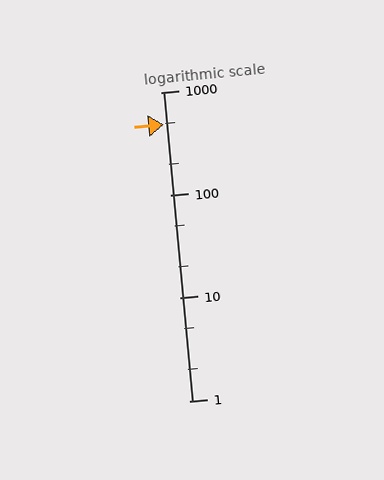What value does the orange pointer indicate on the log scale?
The pointer indicates approximately 480.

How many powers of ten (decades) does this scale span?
The scale spans 3 decades, from 1 to 1000.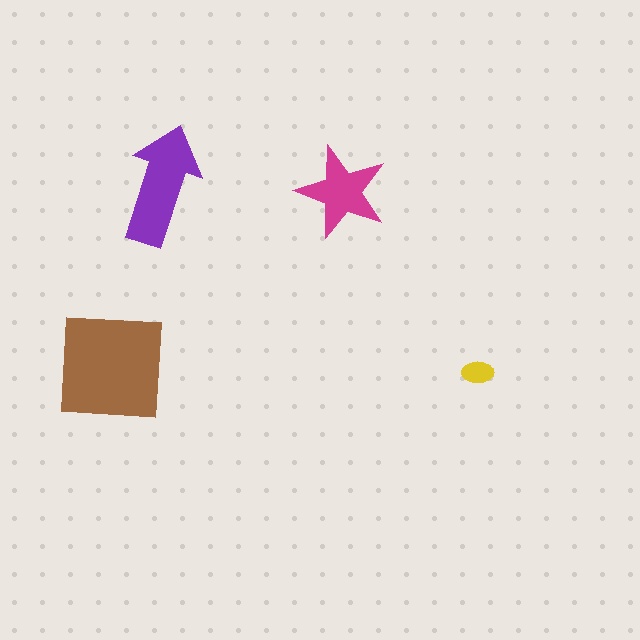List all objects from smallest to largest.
The yellow ellipse, the magenta star, the purple arrow, the brown square.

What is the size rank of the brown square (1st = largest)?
1st.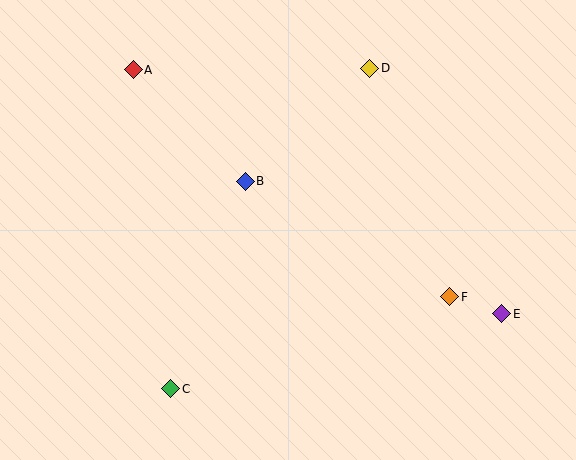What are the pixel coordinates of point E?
Point E is at (502, 314).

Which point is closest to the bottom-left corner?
Point C is closest to the bottom-left corner.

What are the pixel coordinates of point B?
Point B is at (245, 181).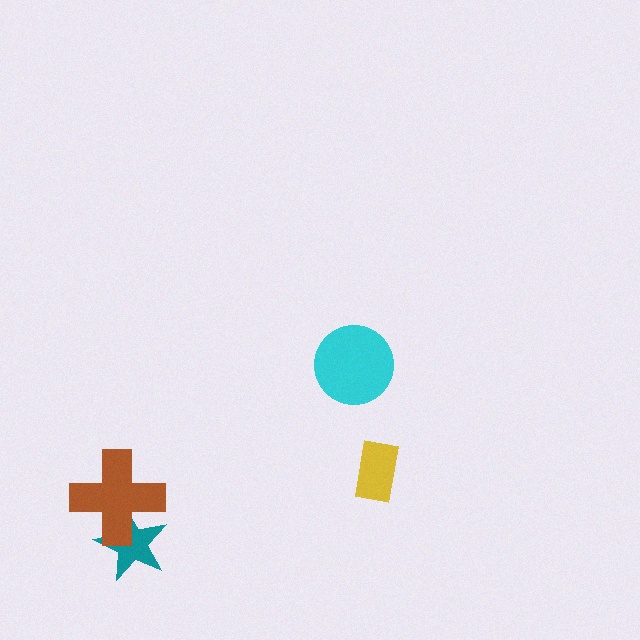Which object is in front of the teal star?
The brown cross is in front of the teal star.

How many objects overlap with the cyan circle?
0 objects overlap with the cyan circle.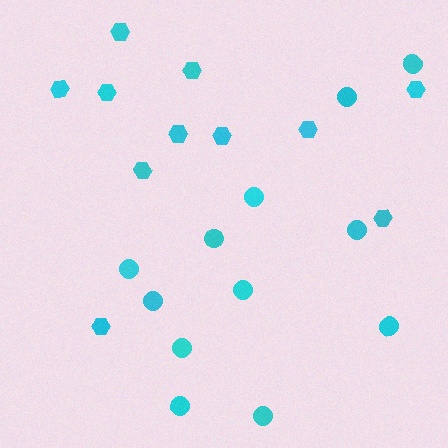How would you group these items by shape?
There are 2 groups: one group of hexagons (11) and one group of circles (12).